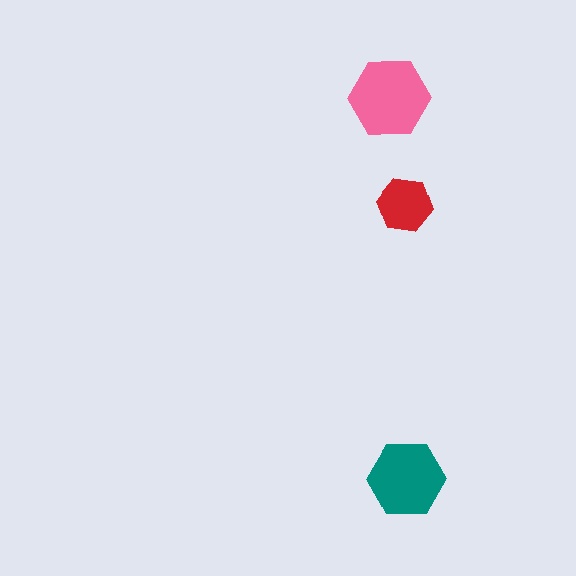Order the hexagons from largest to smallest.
the pink one, the teal one, the red one.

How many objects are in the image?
There are 3 objects in the image.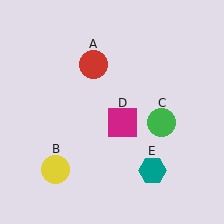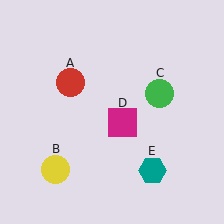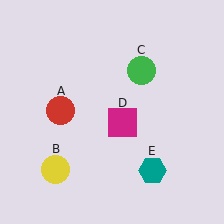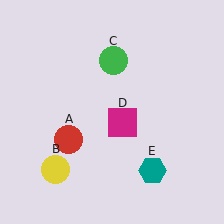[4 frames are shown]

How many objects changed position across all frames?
2 objects changed position: red circle (object A), green circle (object C).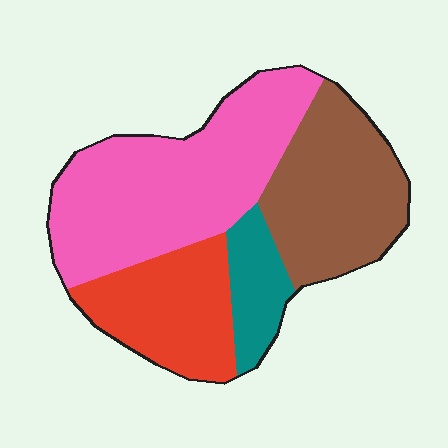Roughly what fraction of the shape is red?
Red takes up between a sixth and a third of the shape.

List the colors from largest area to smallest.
From largest to smallest: pink, brown, red, teal.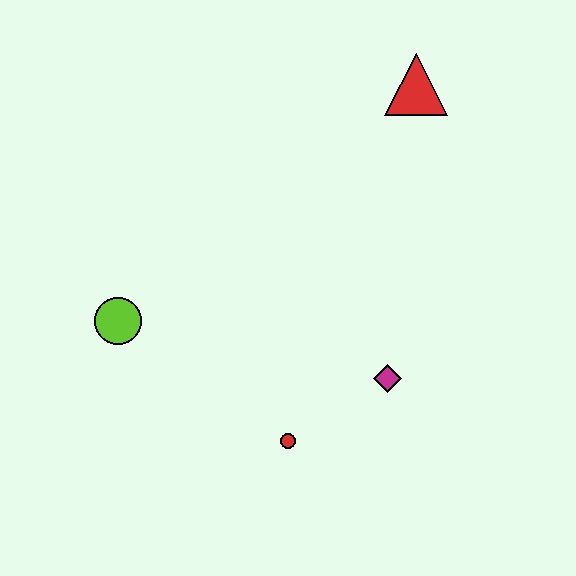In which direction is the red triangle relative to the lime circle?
The red triangle is to the right of the lime circle.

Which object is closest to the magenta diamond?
The red circle is closest to the magenta diamond.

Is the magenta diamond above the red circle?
Yes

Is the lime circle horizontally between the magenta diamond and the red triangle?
No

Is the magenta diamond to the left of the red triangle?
Yes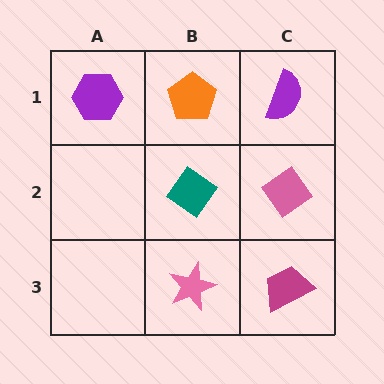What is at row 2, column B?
A teal diamond.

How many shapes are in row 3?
2 shapes.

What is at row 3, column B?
A pink star.